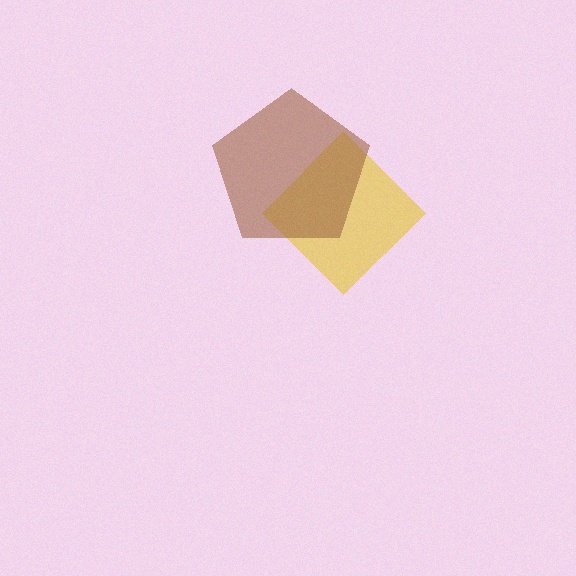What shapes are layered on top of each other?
The layered shapes are: a yellow diamond, a brown pentagon.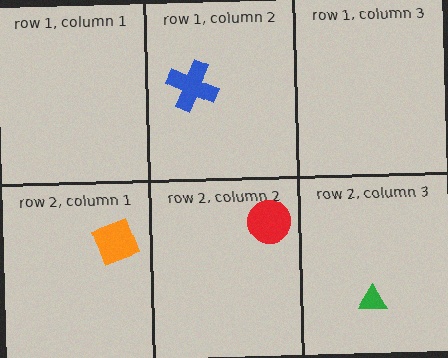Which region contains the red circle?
The row 2, column 2 region.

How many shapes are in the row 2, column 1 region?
1.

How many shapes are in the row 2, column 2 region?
1.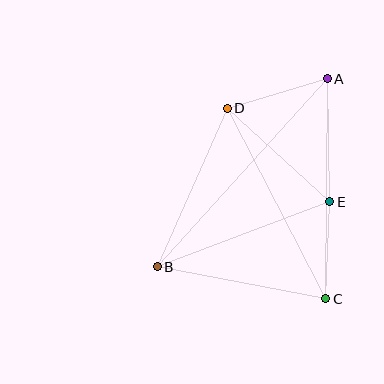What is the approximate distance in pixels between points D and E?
The distance between D and E is approximately 139 pixels.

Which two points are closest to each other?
Points C and E are closest to each other.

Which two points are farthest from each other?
Points A and B are farthest from each other.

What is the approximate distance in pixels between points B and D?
The distance between B and D is approximately 173 pixels.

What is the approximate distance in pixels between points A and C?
The distance between A and C is approximately 220 pixels.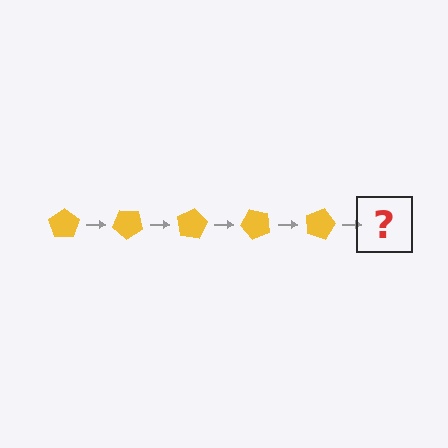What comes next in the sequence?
The next element should be a yellow pentagon rotated 200 degrees.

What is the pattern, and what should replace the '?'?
The pattern is that the pentagon rotates 40 degrees each step. The '?' should be a yellow pentagon rotated 200 degrees.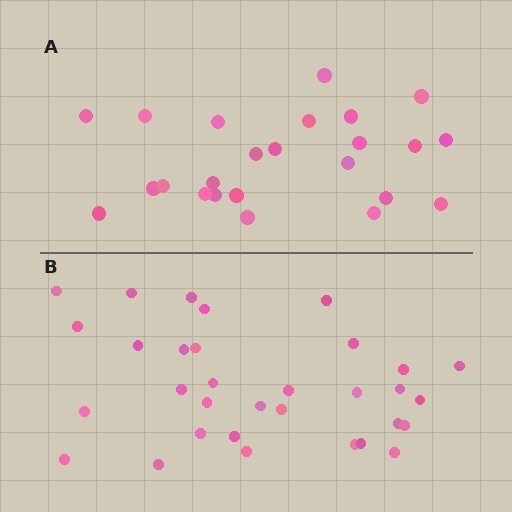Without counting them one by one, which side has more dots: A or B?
Region B (the bottom region) has more dots.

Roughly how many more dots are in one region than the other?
Region B has roughly 8 or so more dots than region A.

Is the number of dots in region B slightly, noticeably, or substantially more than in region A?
Region B has noticeably more, but not dramatically so. The ratio is roughly 1.3 to 1.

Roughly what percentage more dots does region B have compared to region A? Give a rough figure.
About 35% more.